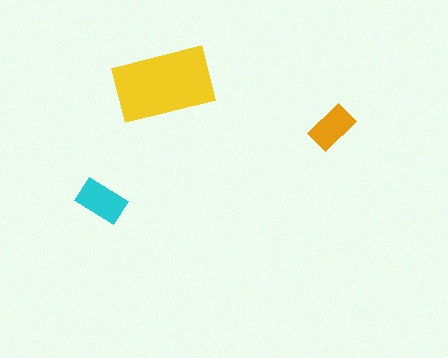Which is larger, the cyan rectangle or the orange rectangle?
The cyan one.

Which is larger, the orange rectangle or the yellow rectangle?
The yellow one.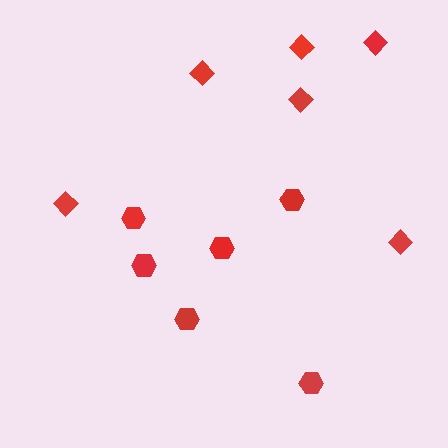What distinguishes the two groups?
There are 2 groups: one group of diamonds (6) and one group of hexagons (6).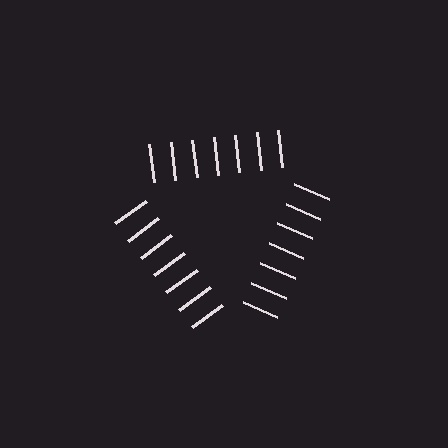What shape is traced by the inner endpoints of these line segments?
An illusory triangle — the line segments terminate on its edges but no continuous stroke is drawn.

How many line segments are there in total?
21 — 7 along each of the 3 edges.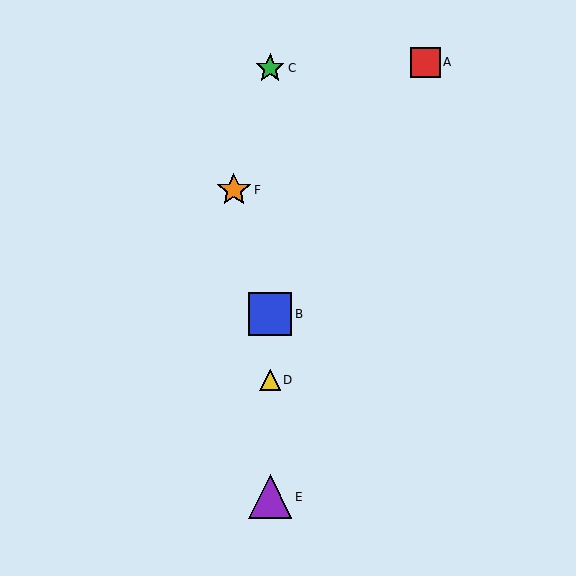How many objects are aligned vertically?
4 objects (B, C, D, E) are aligned vertically.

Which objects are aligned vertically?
Objects B, C, D, E are aligned vertically.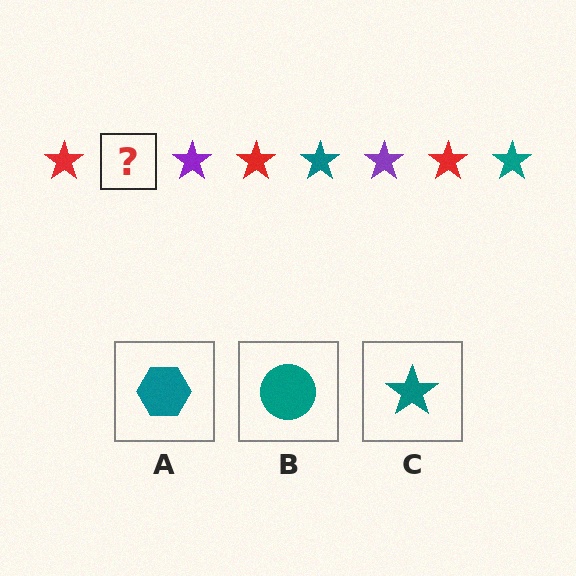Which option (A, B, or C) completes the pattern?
C.